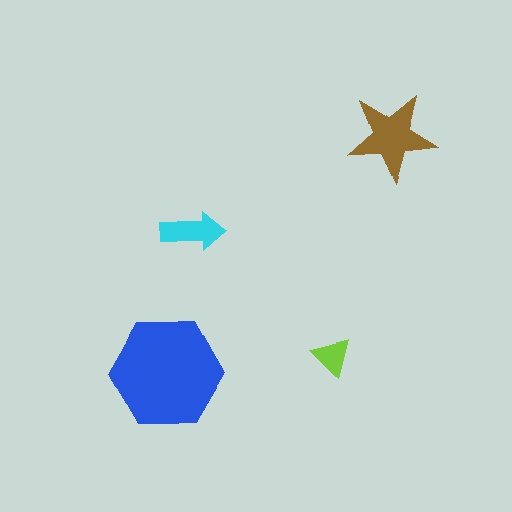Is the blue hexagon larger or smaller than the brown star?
Larger.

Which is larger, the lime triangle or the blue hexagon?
The blue hexagon.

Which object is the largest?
The blue hexagon.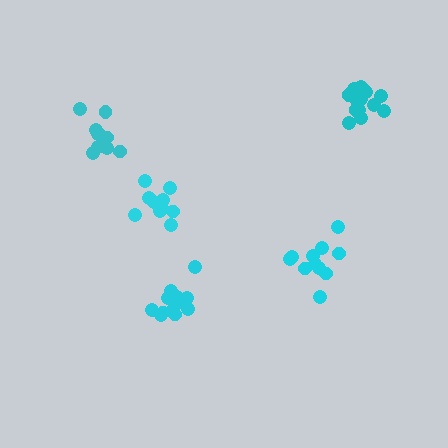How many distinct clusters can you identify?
There are 5 distinct clusters.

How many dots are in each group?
Group 1: 12 dots, Group 2: 10 dots, Group 3: 15 dots, Group 4: 12 dots, Group 5: 11 dots (60 total).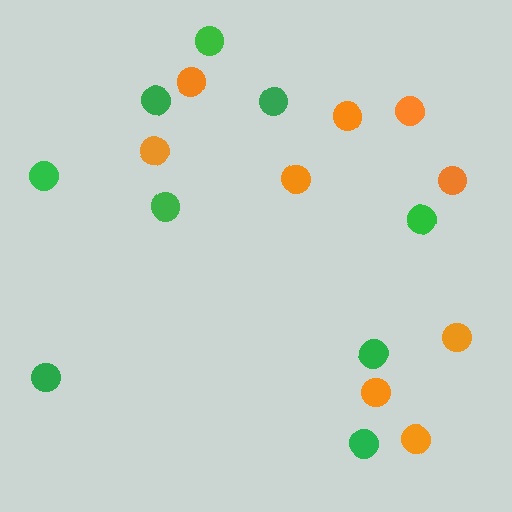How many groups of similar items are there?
There are 2 groups: one group of green circles (9) and one group of orange circles (9).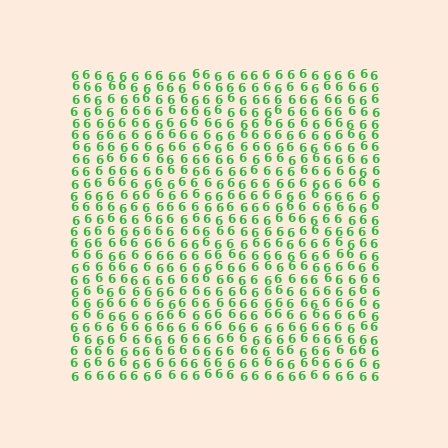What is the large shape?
The large shape is a square.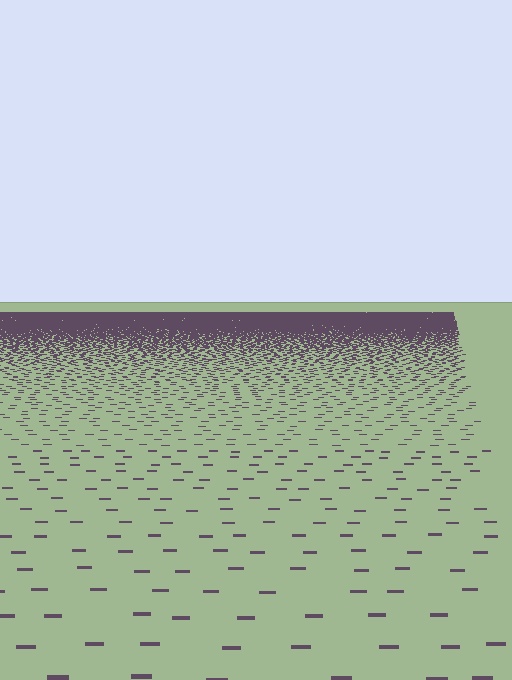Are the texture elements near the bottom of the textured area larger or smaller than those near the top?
Larger. Near the bottom, elements are closer to the viewer and appear at a bigger on-screen size.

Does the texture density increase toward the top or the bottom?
Density increases toward the top.